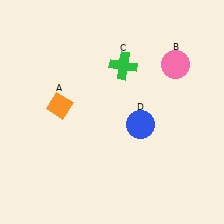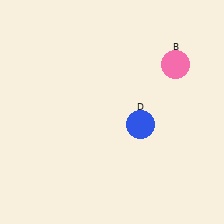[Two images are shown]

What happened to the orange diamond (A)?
The orange diamond (A) was removed in Image 2. It was in the top-left area of Image 1.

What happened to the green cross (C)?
The green cross (C) was removed in Image 2. It was in the top-right area of Image 1.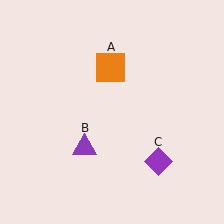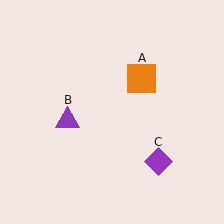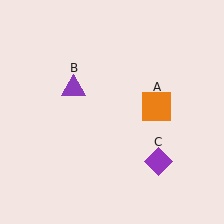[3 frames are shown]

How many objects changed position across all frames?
2 objects changed position: orange square (object A), purple triangle (object B).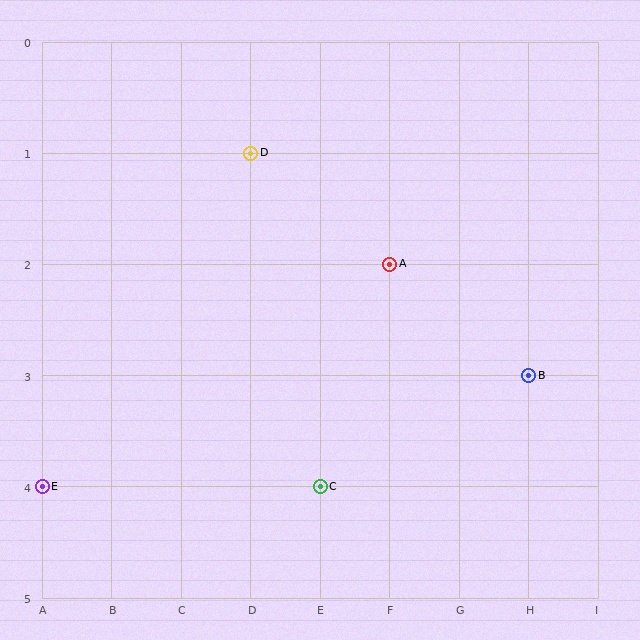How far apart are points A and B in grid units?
Points A and B are 2 columns and 1 row apart (about 2.2 grid units diagonally).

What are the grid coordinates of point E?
Point E is at grid coordinates (A, 4).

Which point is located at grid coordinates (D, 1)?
Point D is at (D, 1).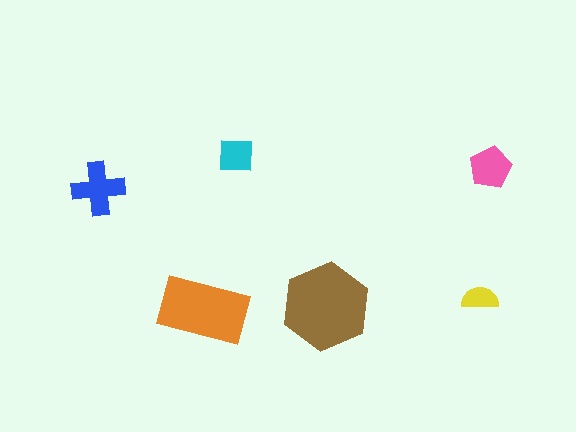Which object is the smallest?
The yellow semicircle.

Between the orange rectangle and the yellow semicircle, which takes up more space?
The orange rectangle.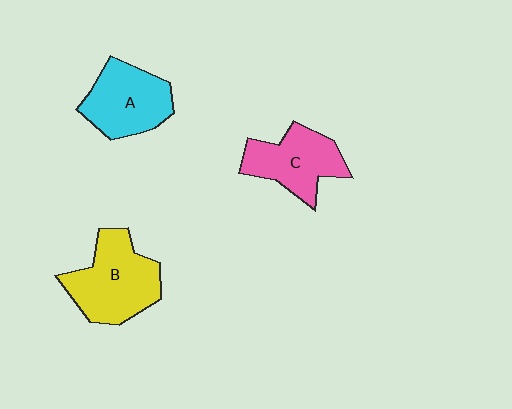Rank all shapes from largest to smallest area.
From largest to smallest: B (yellow), A (cyan), C (pink).